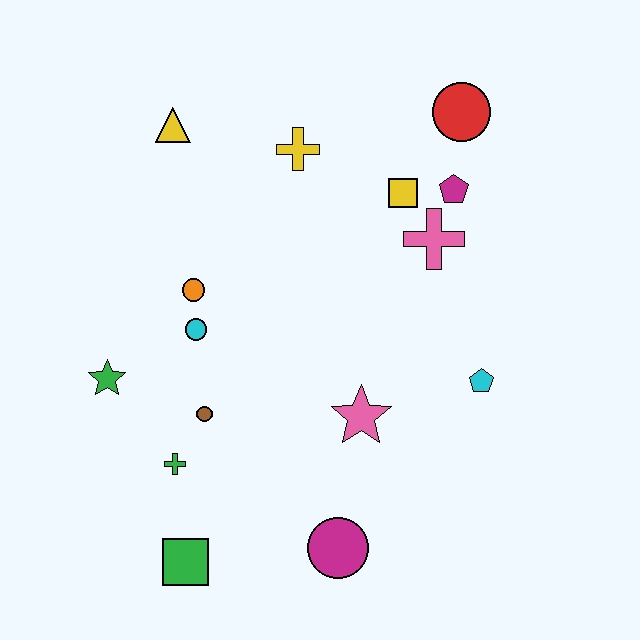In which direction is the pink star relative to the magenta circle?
The pink star is above the magenta circle.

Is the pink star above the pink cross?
No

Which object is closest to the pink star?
The cyan pentagon is closest to the pink star.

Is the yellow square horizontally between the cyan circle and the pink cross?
Yes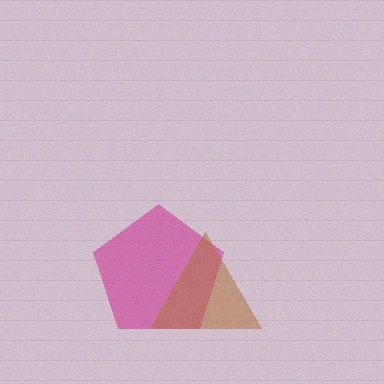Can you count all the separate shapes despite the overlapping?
Yes, there are 2 separate shapes.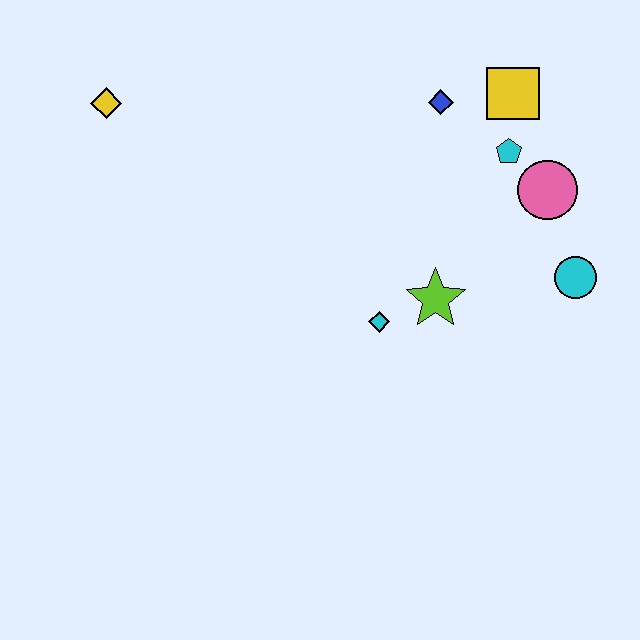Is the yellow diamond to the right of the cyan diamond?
No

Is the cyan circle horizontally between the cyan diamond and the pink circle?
No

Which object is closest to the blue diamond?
The yellow square is closest to the blue diamond.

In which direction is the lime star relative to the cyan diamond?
The lime star is to the right of the cyan diamond.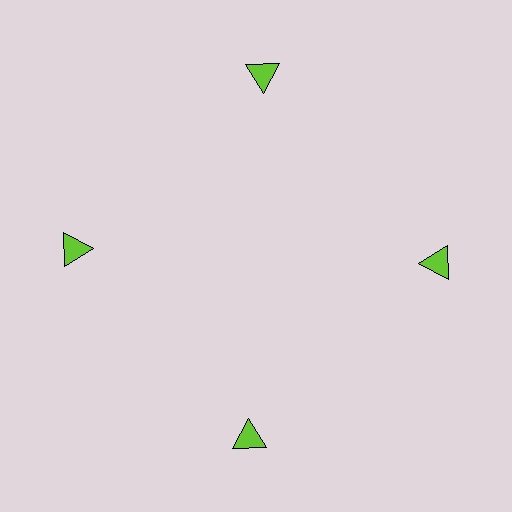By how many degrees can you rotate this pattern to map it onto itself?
The pattern maps onto itself every 90 degrees of rotation.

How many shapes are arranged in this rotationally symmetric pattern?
There are 4 shapes, arranged in 4 groups of 1.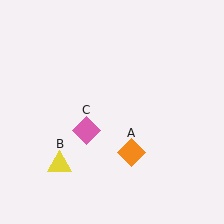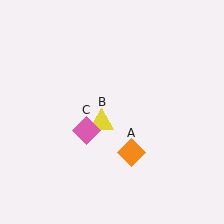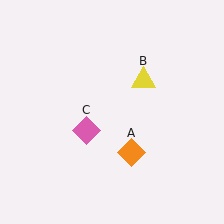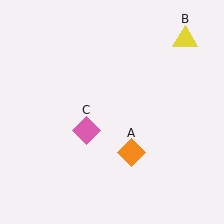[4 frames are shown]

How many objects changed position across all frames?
1 object changed position: yellow triangle (object B).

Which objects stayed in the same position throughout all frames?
Orange diamond (object A) and pink diamond (object C) remained stationary.